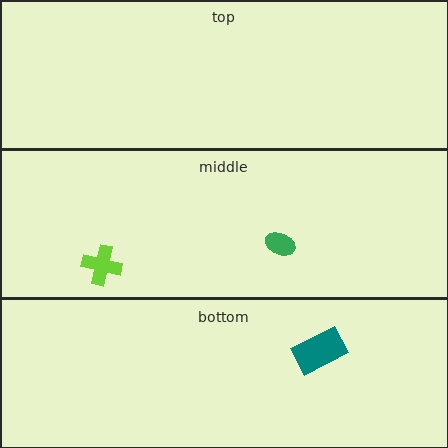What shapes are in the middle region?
The green ellipse, the lime cross.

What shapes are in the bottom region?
The teal rectangle.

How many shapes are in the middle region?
2.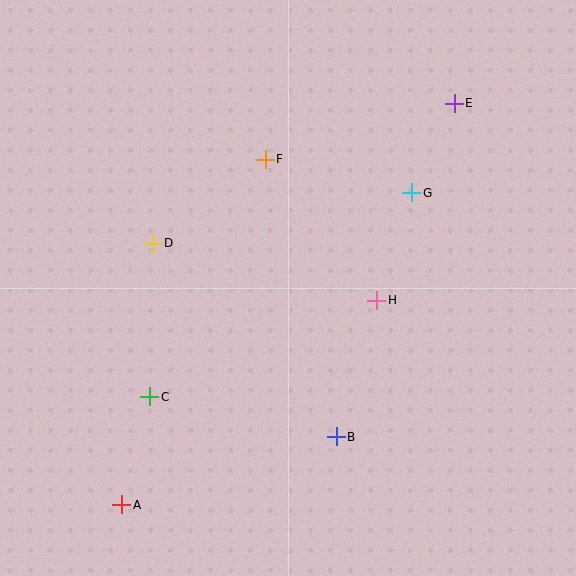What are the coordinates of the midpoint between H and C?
The midpoint between H and C is at (263, 349).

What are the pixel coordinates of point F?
Point F is at (265, 159).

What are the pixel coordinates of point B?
Point B is at (336, 437).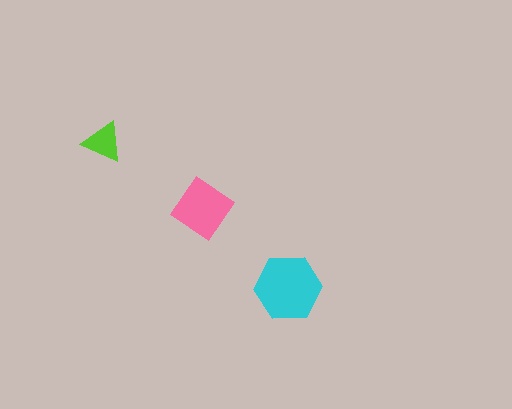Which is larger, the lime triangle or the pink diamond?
The pink diamond.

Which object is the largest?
The cyan hexagon.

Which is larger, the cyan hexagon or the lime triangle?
The cyan hexagon.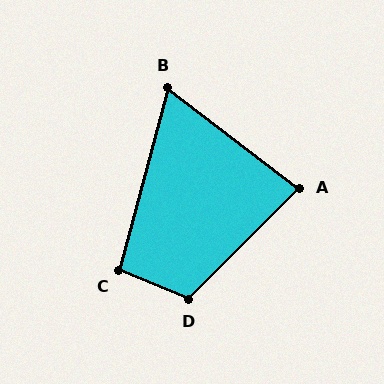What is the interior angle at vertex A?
Approximately 82 degrees (acute).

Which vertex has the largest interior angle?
D, at approximately 113 degrees.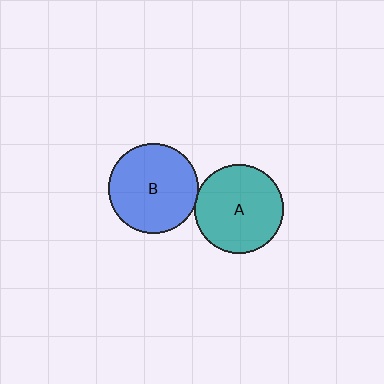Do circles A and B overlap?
Yes.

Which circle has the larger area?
Circle B (blue).